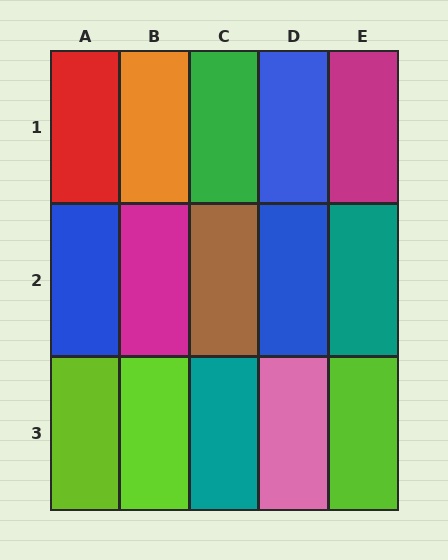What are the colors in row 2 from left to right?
Blue, magenta, brown, blue, teal.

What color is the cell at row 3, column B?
Lime.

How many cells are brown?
1 cell is brown.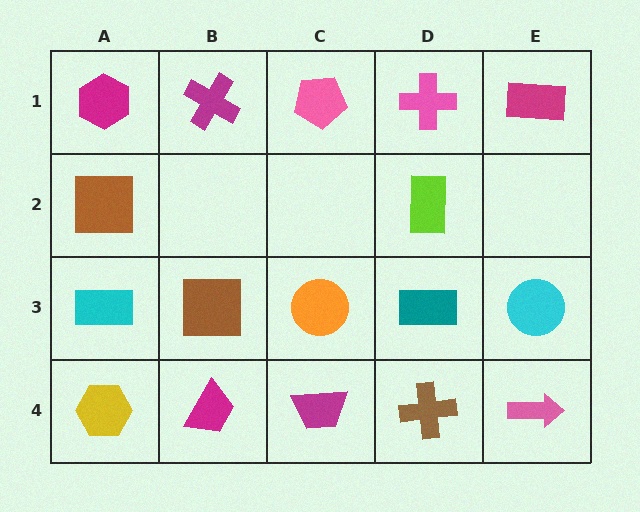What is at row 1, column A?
A magenta hexagon.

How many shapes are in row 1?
5 shapes.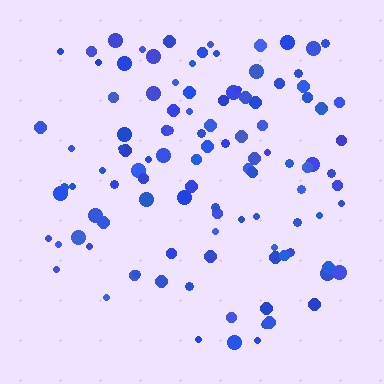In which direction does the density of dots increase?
From bottom to top, with the top side densest.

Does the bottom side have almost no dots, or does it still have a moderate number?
Still a moderate number, just noticeably fewer than the top.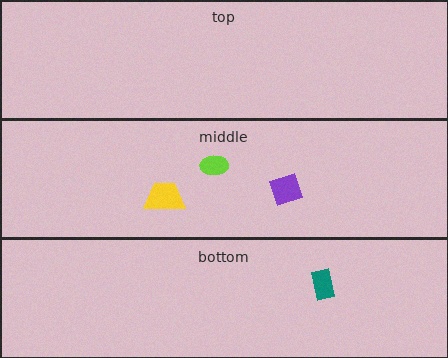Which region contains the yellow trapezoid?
The middle region.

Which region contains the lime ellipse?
The middle region.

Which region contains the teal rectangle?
The bottom region.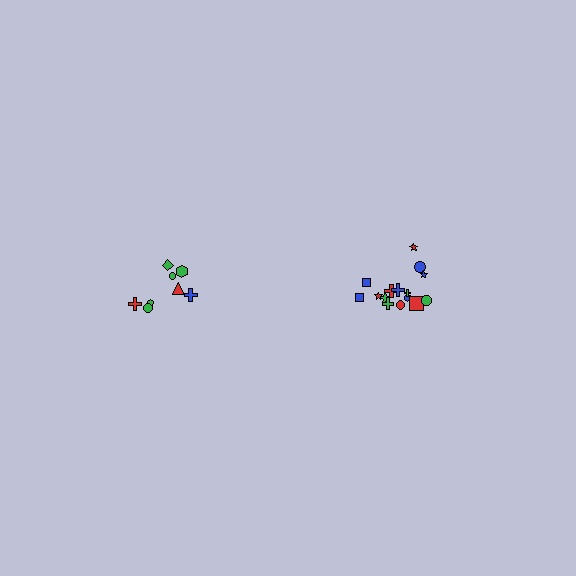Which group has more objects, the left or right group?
The right group.